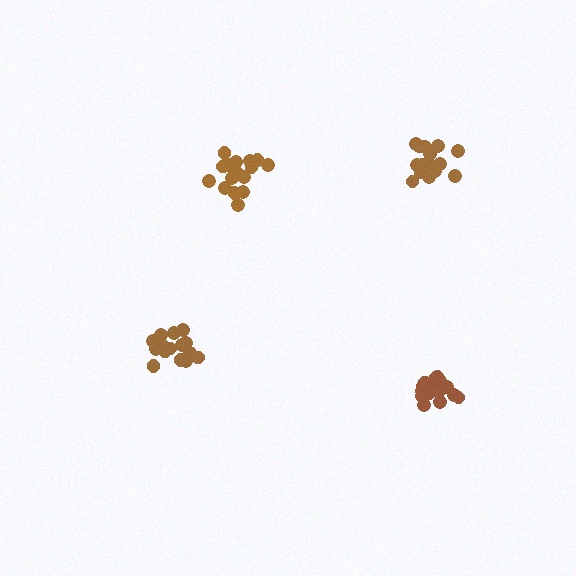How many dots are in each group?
Group 1: 16 dots, Group 2: 18 dots, Group 3: 16 dots, Group 4: 15 dots (65 total).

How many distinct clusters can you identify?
There are 4 distinct clusters.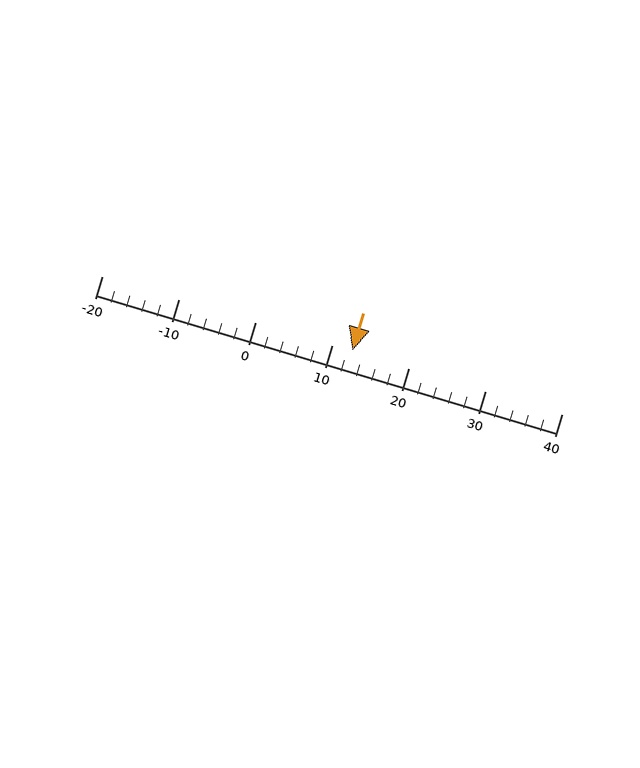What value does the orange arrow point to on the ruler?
The orange arrow points to approximately 13.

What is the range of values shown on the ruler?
The ruler shows values from -20 to 40.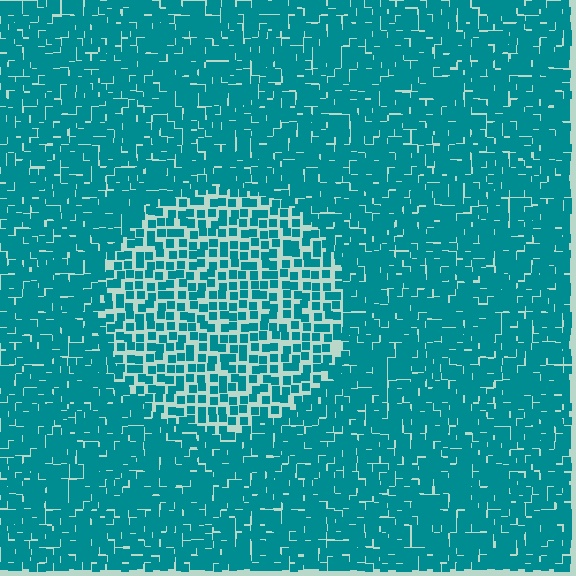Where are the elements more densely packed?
The elements are more densely packed outside the circle boundary.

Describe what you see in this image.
The image contains small teal elements arranged at two different densities. A circle-shaped region is visible where the elements are less densely packed than the surrounding area.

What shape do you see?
I see a circle.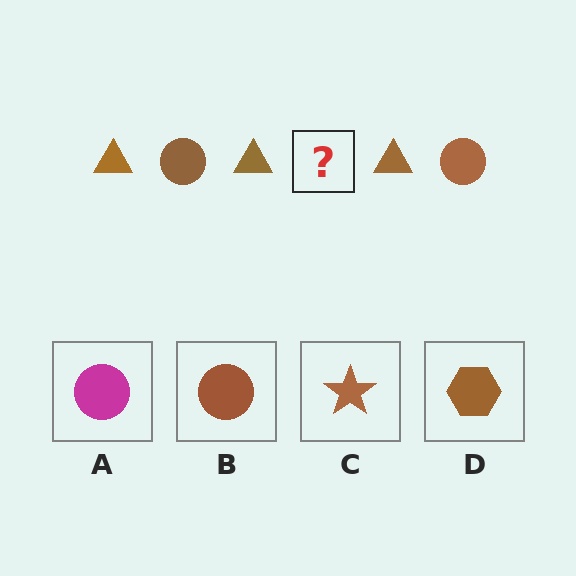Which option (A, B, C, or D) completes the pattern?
B.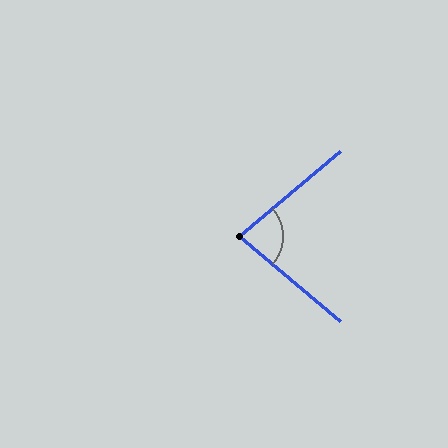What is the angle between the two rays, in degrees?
Approximately 80 degrees.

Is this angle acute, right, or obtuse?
It is acute.